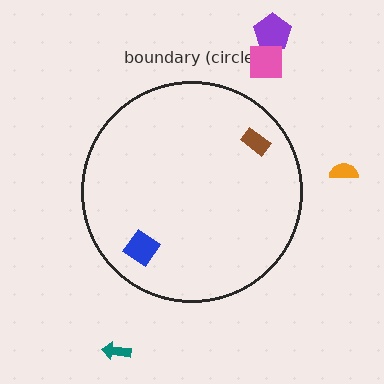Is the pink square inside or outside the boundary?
Outside.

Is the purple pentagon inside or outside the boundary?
Outside.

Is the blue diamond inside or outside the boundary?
Inside.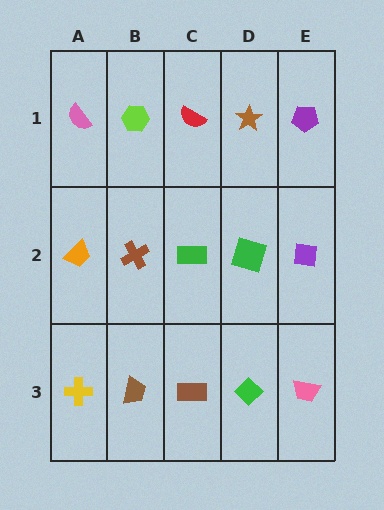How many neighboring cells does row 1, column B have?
3.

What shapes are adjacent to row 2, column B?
A lime hexagon (row 1, column B), a brown trapezoid (row 3, column B), an orange trapezoid (row 2, column A), a green rectangle (row 2, column C).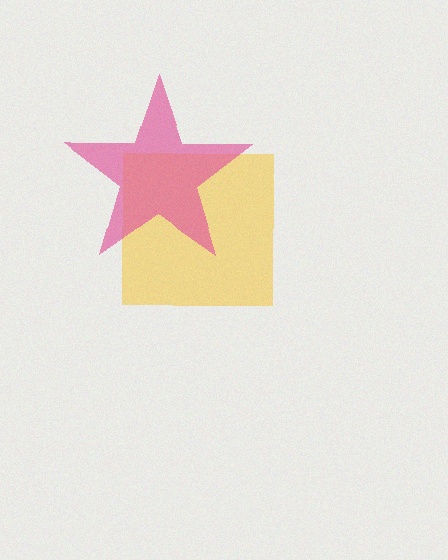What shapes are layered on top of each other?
The layered shapes are: a yellow square, a pink star.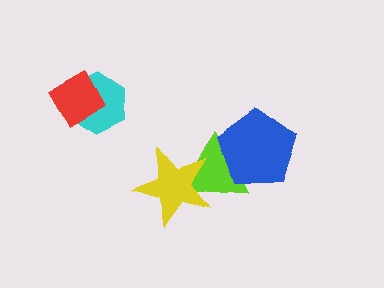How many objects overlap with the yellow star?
1 object overlaps with the yellow star.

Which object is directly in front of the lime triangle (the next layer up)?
The blue pentagon is directly in front of the lime triangle.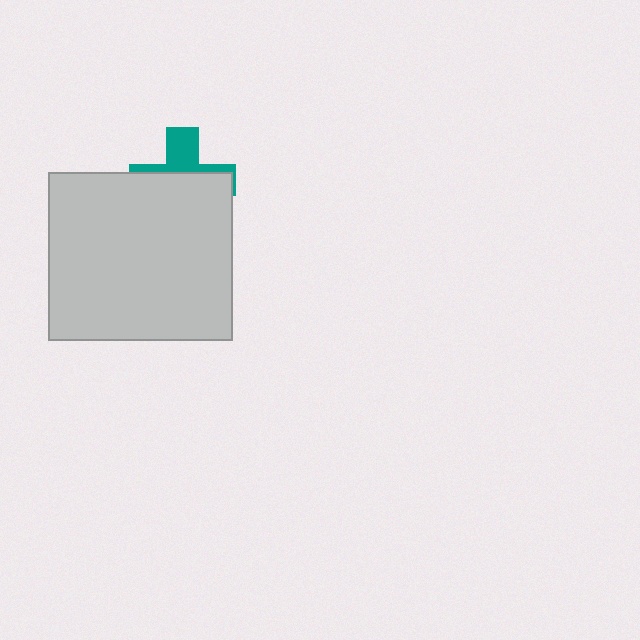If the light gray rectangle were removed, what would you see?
You would see the complete teal cross.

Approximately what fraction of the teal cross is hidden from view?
Roughly 64% of the teal cross is hidden behind the light gray rectangle.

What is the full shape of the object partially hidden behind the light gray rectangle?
The partially hidden object is a teal cross.